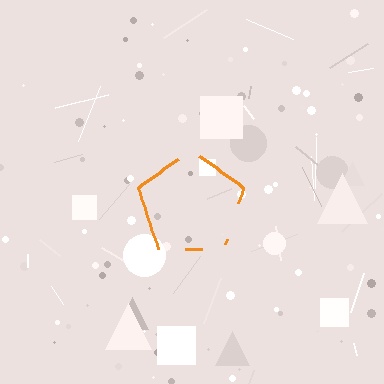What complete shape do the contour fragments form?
The contour fragments form a pentagon.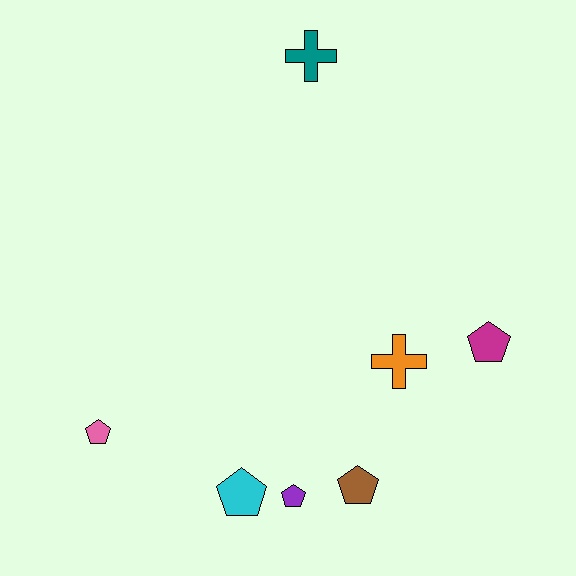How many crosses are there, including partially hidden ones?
There are 2 crosses.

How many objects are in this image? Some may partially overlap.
There are 7 objects.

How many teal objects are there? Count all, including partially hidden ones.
There is 1 teal object.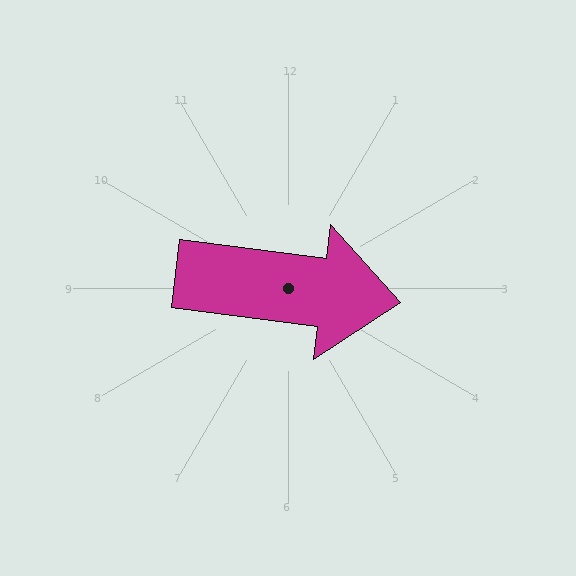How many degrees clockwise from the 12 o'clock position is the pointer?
Approximately 97 degrees.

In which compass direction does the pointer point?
East.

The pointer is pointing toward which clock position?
Roughly 3 o'clock.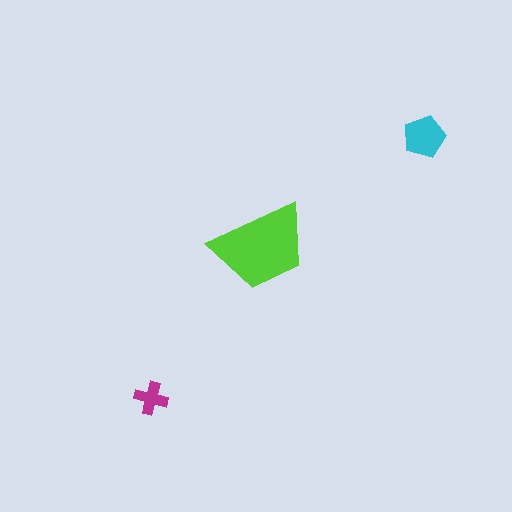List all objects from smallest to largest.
The magenta cross, the cyan pentagon, the lime trapezoid.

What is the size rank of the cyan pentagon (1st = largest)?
2nd.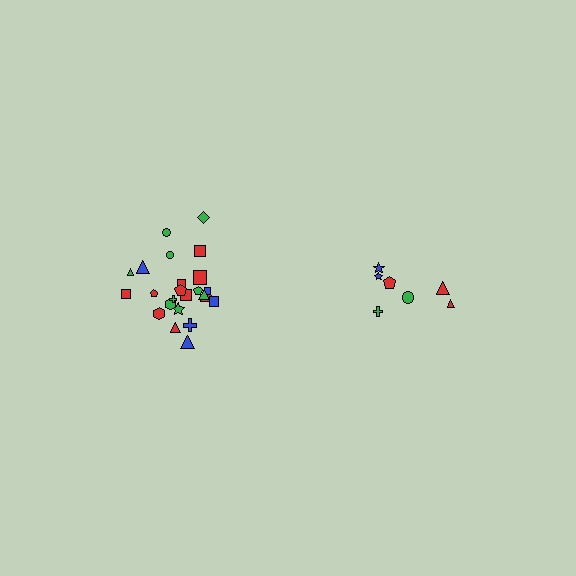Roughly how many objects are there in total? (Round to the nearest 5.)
Roughly 30 objects in total.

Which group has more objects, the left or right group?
The left group.